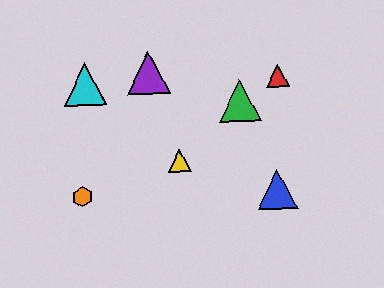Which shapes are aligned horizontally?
The blue triangle, the orange hexagon are aligned horizontally.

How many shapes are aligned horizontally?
2 shapes (the blue triangle, the orange hexagon) are aligned horizontally.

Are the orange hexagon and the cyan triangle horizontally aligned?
No, the orange hexagon is at y≈197 and the cyan triangle is at y≈84.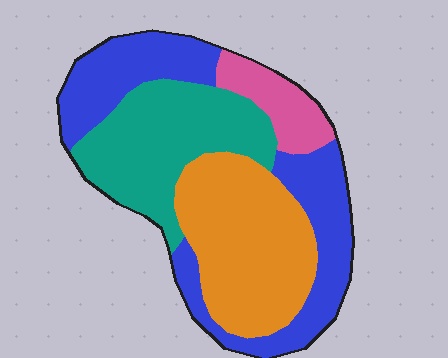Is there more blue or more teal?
Blue.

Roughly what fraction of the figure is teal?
Teal takes up about one quarter (1/4) of the figure.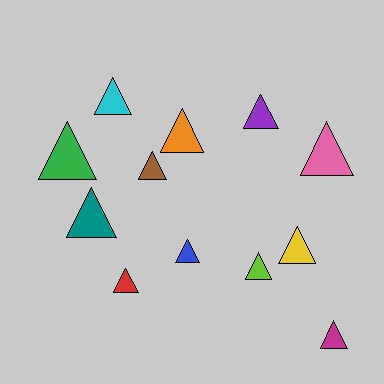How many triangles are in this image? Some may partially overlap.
There are 12 triangles.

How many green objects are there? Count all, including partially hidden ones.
There is 1 green object.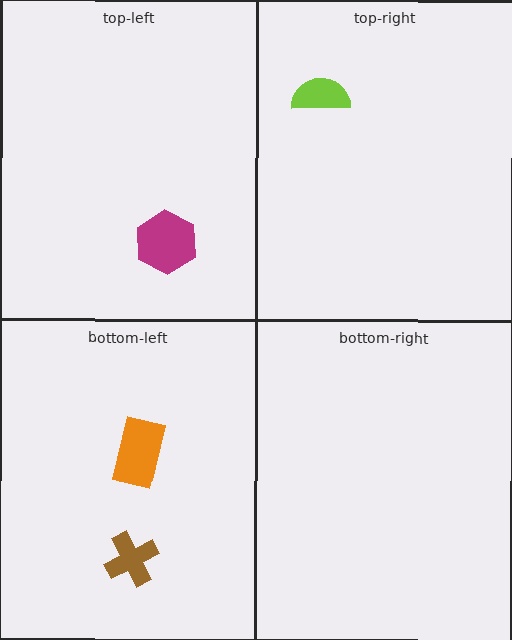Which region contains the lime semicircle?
The top-right region.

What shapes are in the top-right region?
The lime semicircle.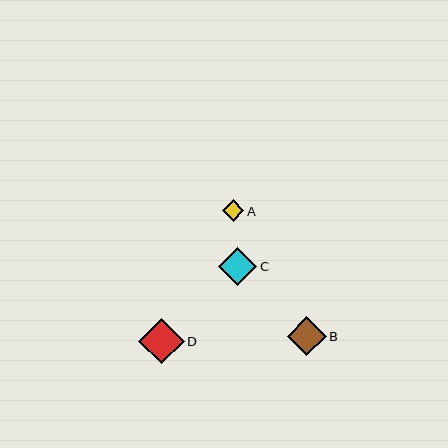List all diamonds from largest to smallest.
From largest to smallest: D, B, C, A.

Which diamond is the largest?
Diamond D is the largest with a size of approximately 45 pixels.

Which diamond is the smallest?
Diamond A is the smallest with a size of approximately 22 pixels.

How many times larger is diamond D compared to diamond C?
Diamond D is approximately 1.2 times the size of diamond C.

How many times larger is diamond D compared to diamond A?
Diamond D is approximately 2.1 times the size of diamond A.